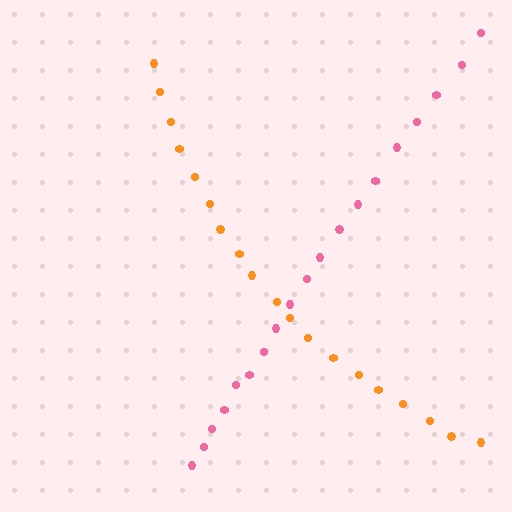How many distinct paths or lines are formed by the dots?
There are 2 distinct paths.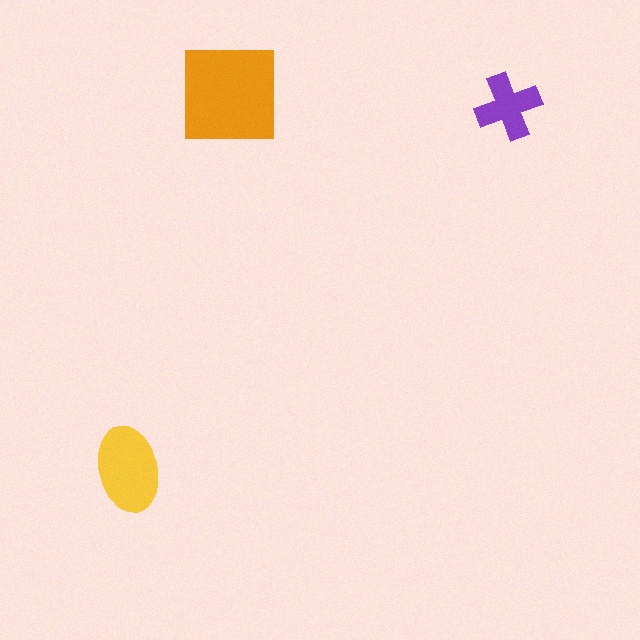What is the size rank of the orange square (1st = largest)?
1st.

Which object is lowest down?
The yellow ellipse is bottommost.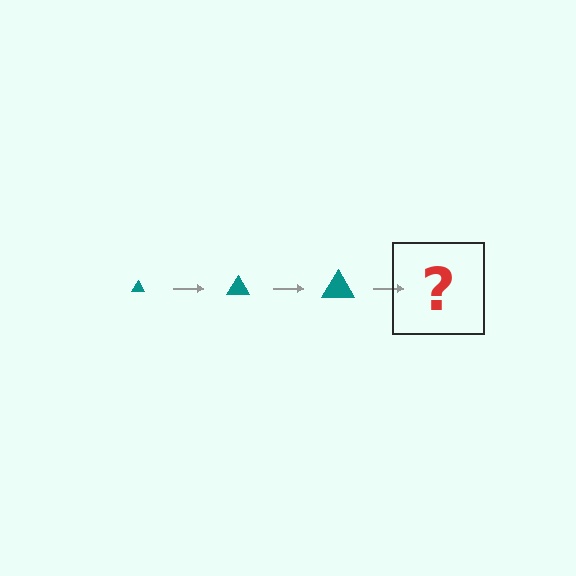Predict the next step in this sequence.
The next step is a teal triangle, larger than the previous one.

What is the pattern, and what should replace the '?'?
The pattern is that the triangle gets progressively larger each step. The '?' should be a teal triangle, larger than the previous one.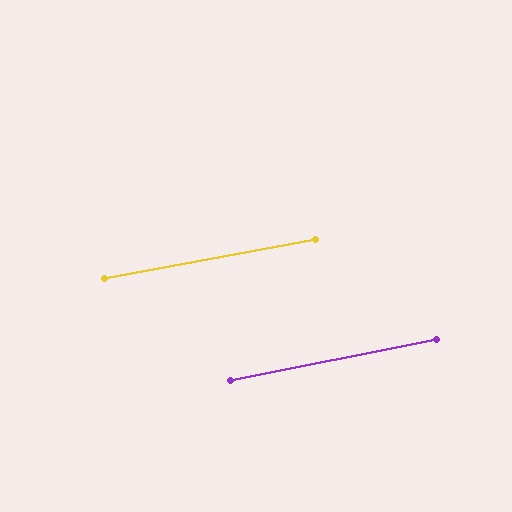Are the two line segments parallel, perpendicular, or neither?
Parallel — their directions differ by only 0.7°.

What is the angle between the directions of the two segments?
Approximately 1 degree.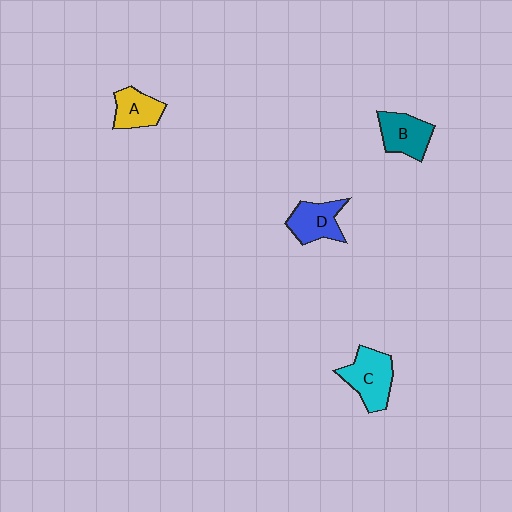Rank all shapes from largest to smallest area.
From largest to smallest: C (cyan), B (teal), D (blue), A (yellow).